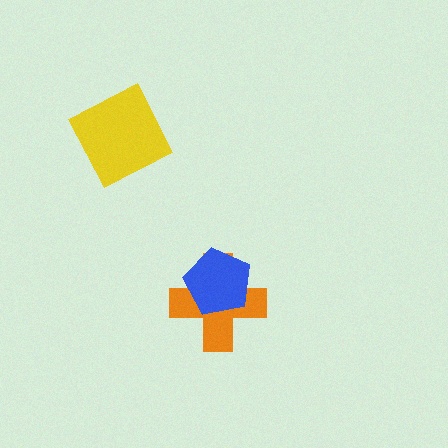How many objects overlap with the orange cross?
1 object overlaps with the orange cross.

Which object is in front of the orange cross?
The blue pentagon is in front of the orange cross.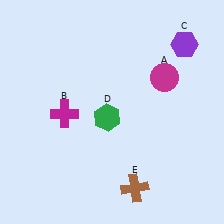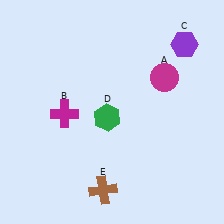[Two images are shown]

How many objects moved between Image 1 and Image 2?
1 object moved between the two images.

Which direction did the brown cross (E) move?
The brown cross (E) moved left.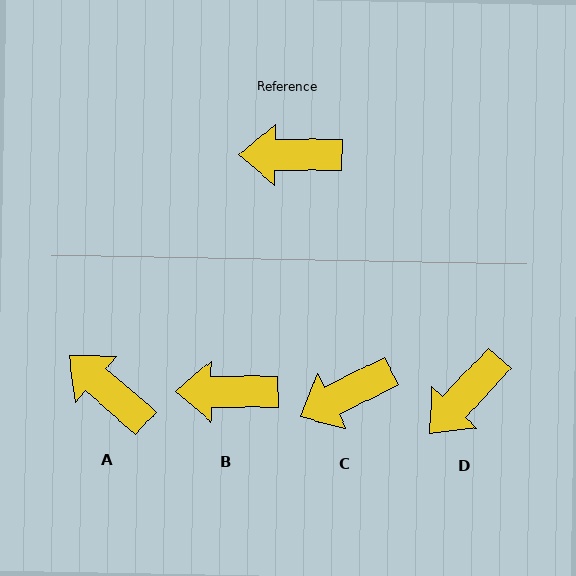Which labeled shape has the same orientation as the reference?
B.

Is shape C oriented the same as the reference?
No, it is off by about 27 degrees.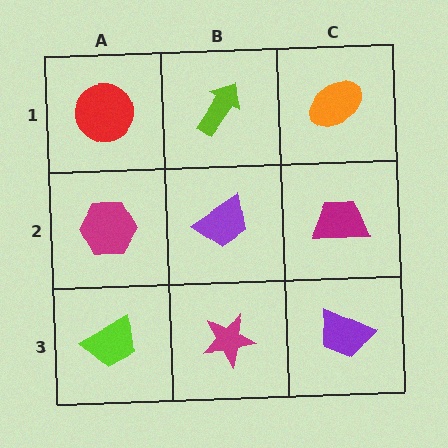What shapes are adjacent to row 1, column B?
A purple trapezoid (row 2, column B), a red circle (row 1, column A), an orange ellipse (row 1, column C).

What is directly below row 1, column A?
A magenta hexagon.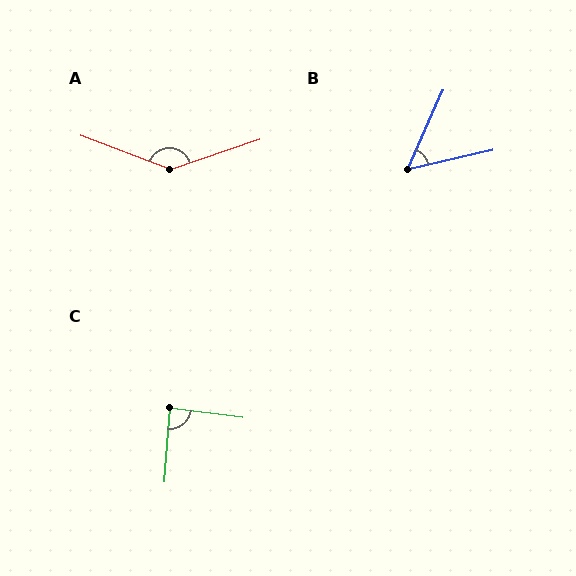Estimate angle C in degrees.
Approximately 87 degrees.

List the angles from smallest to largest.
B (54°), C (87°), A (141°).